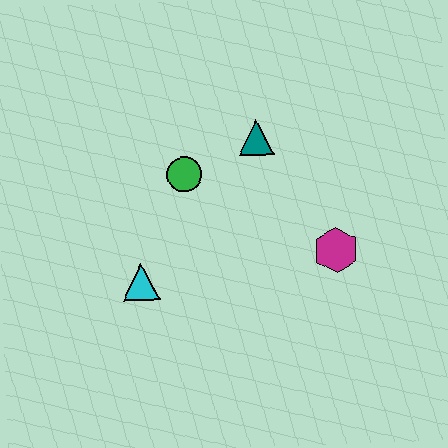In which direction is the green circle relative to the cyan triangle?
The green circle is above the cyan triangle.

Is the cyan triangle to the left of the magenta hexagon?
Yes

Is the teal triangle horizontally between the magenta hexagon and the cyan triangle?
Yes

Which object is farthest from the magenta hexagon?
The cyan triangle is farthest from the magenta hexagon.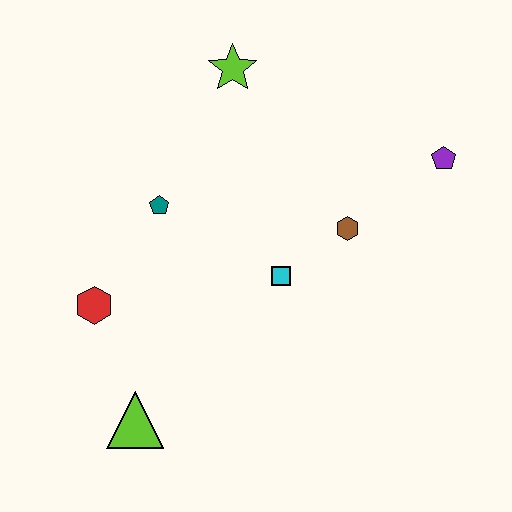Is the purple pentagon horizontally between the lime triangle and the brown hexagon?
No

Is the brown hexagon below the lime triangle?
No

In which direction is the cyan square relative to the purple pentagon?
The cyan square is to the left of the purple pentagon.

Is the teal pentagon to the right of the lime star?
No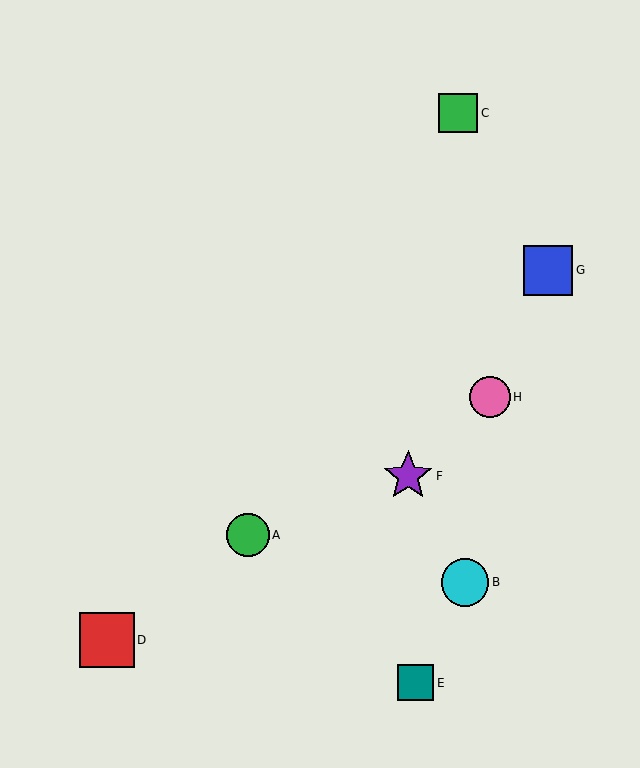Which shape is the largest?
The red square (labeled D) is the largest.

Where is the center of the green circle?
The center of the green circle is at (248, 535).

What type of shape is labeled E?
Shape E is a teal square.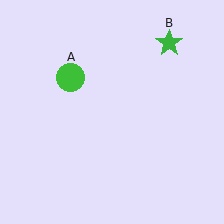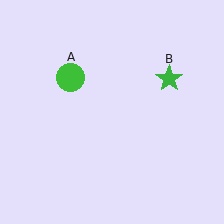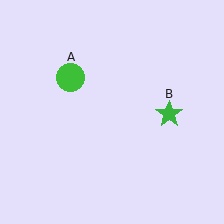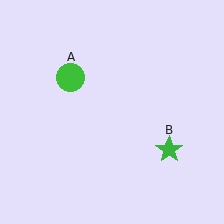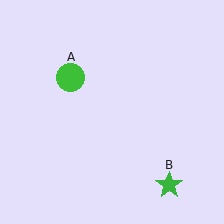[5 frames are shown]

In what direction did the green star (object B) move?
The green star (object B) moved down.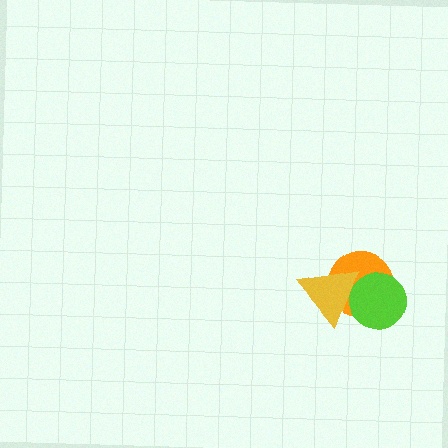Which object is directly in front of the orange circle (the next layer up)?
The lime circle is directly in front of the orange circle.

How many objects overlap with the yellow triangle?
2 objects overlap with the yellow triangle.